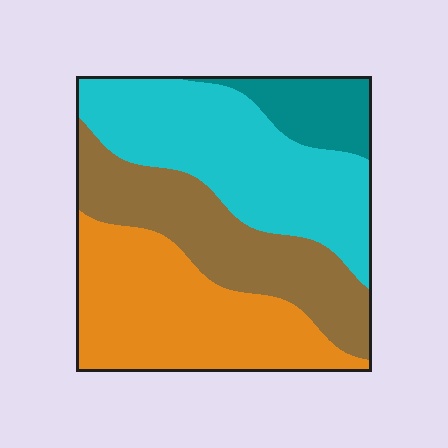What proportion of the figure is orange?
Orange takes up about one third (1/3) of the figure.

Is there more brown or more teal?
Brown.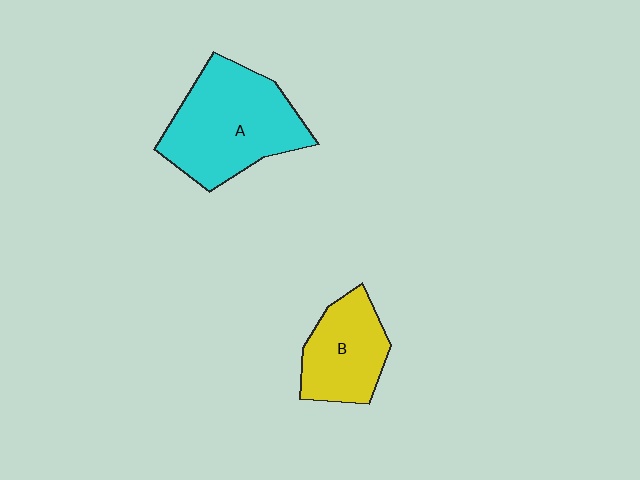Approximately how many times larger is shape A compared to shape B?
Approximately 1.6 times.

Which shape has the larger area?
Shape A (cyan).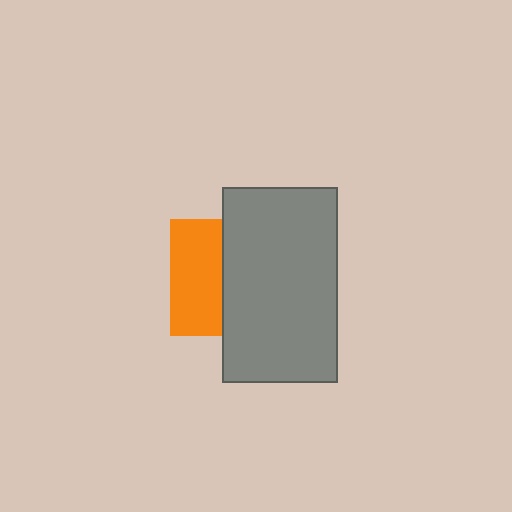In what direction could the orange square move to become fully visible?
The orange square could move left. That would shift it out from behind the gray rectangle entirely.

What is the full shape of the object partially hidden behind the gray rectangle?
The partially hidden object is an orange square.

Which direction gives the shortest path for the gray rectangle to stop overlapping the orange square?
Moving right gives the shortest separation.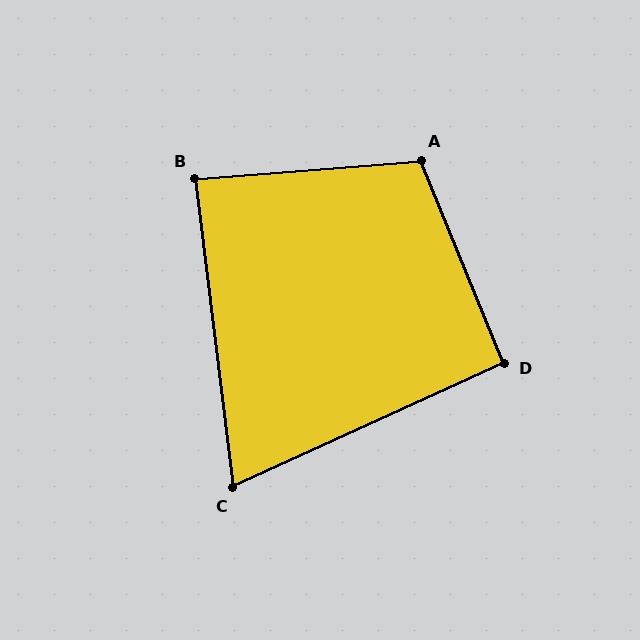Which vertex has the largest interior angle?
A, at approximately 107 degrees.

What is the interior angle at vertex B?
Approximately 88 degrees (approximately right).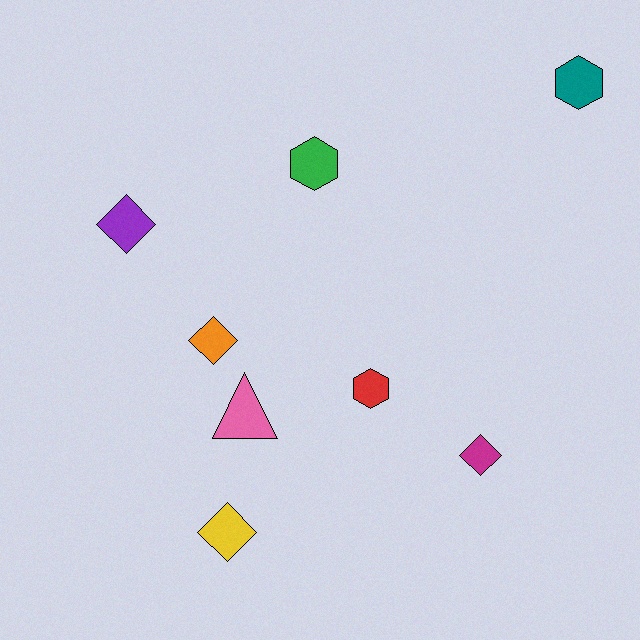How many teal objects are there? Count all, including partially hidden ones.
There is 1 teal object.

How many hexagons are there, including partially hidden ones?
There are 3 hexagons.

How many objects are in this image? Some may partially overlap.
There are 8 objects.